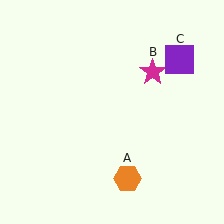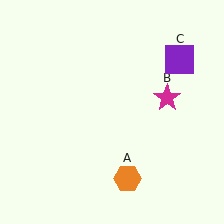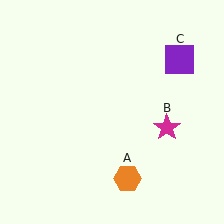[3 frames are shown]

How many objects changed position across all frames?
1 object changed position: magenta star (object B).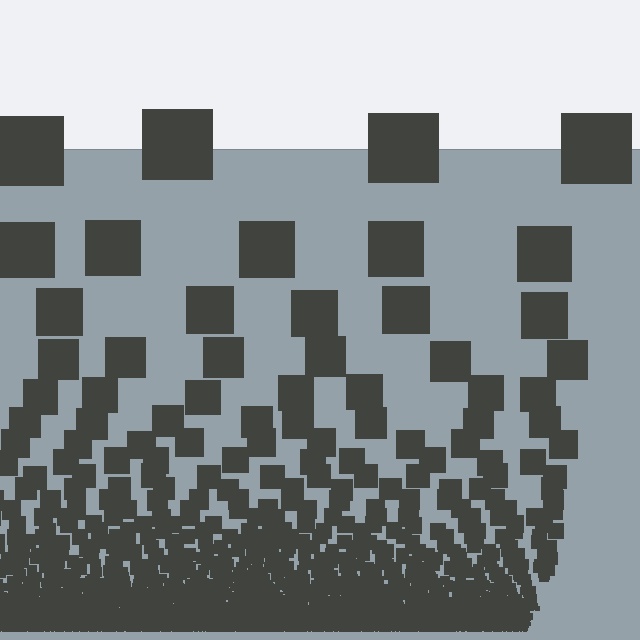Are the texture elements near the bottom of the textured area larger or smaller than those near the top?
Smaller. The gradient is inverted — elements near the bottom are smaller and denser.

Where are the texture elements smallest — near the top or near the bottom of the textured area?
Near the bottom.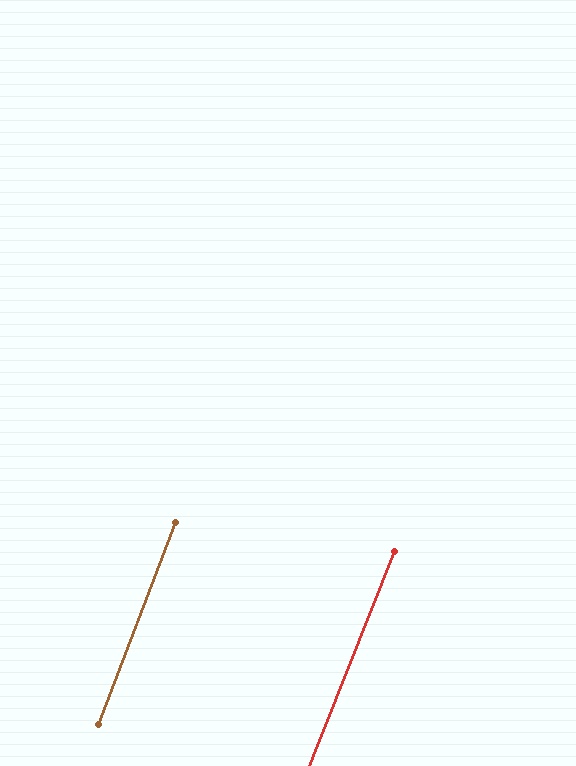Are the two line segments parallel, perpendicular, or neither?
Parallel — their directions differ by only 0.6°.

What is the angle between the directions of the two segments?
Approximately 1 degree.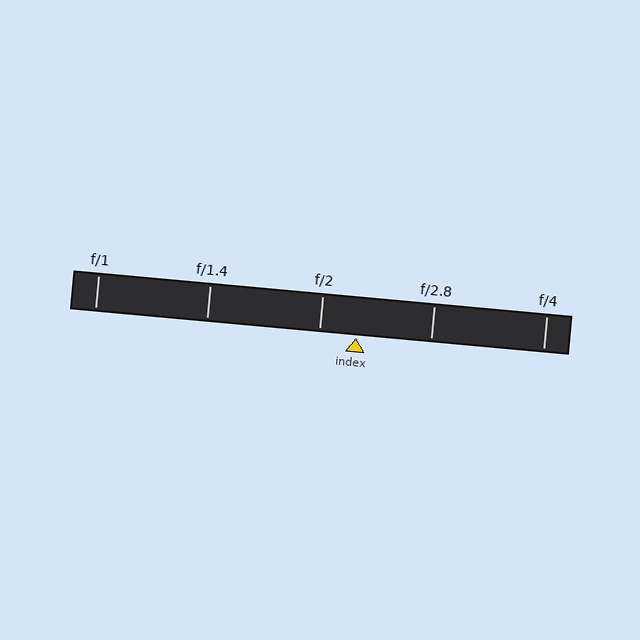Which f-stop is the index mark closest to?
The index mark is closest to f/2.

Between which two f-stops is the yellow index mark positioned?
The index mark is between f/2 and f/2.8.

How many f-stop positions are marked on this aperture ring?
There are 5 f-stop positions marked.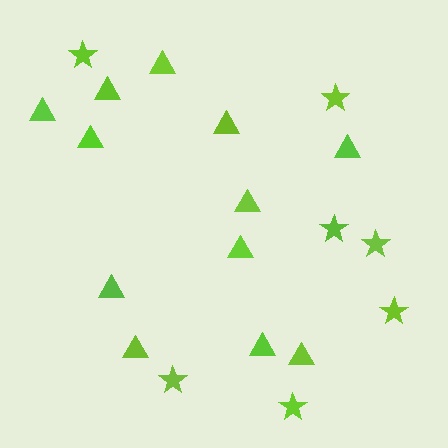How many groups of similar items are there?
There are 2 groups: one group of triangles (12) and one group of stars (7).